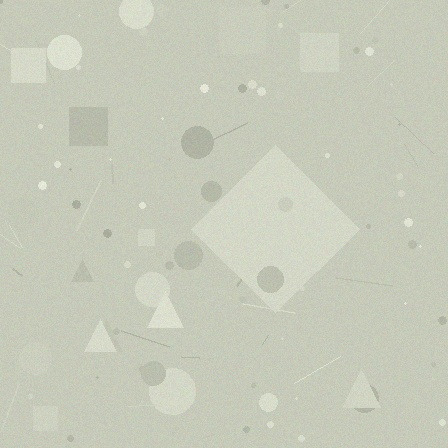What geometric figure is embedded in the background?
A diamond is embedded in the background.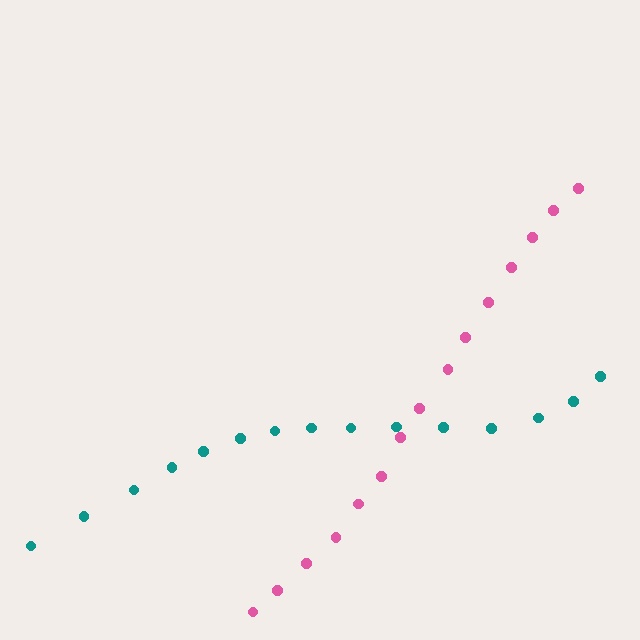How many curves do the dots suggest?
There are 2 distinct paths.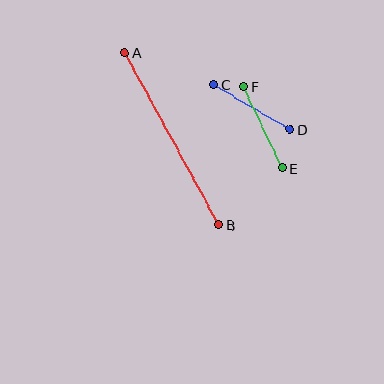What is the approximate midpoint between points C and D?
The midpoint is at approximately (252, 107) pixels.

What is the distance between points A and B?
The distance is approximately 196 pixels.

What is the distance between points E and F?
The distance is approximately 90 pixels.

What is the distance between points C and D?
The distance is approximately 88 pixels.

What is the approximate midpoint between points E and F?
The midpoint is at approximately (263, 127) pixels.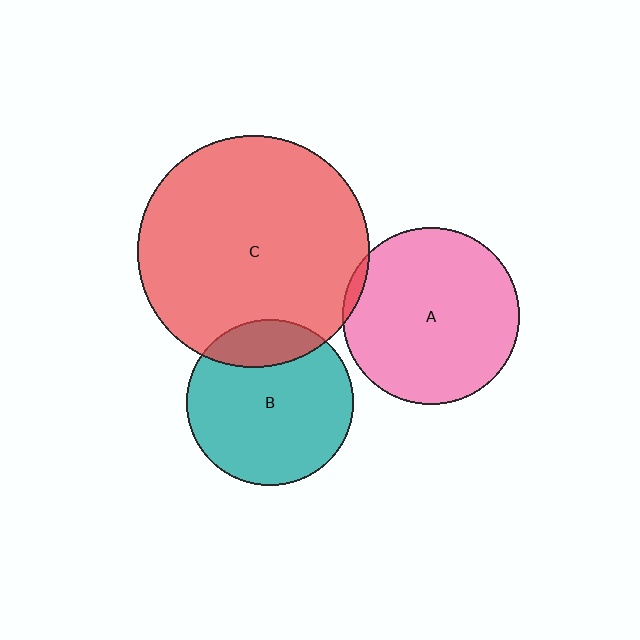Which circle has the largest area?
Circle C (red).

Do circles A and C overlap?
Yes.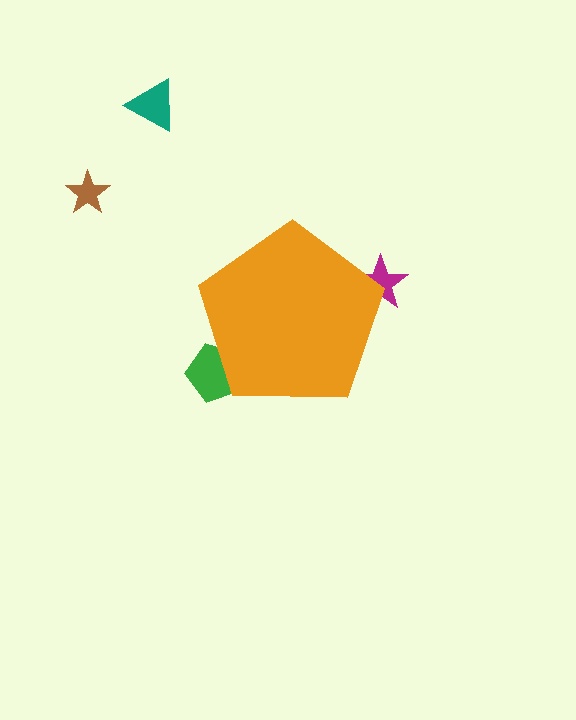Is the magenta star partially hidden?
Yes, the magenta star is partially hidden behind the orange pentagon.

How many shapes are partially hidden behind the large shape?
2 shapes are partially hidden.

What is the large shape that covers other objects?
An orange pentagon.